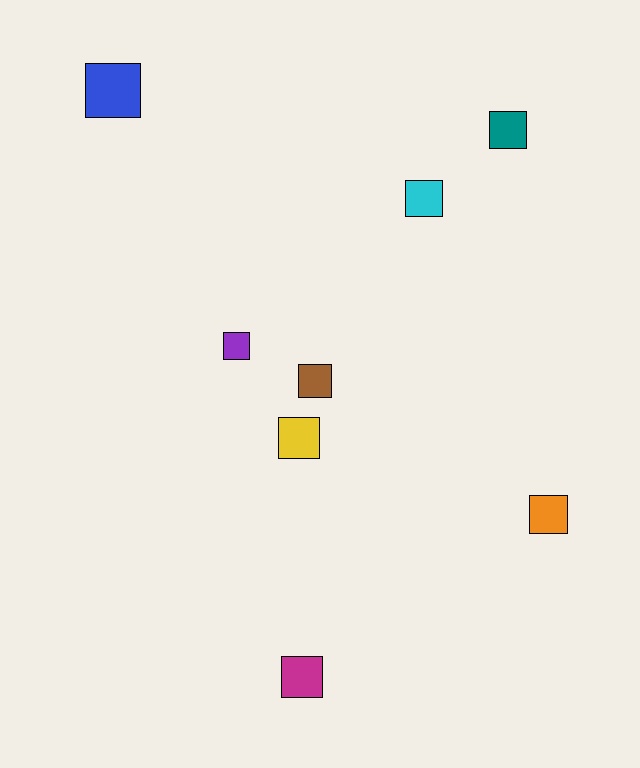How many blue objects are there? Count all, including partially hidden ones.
There is 1 blue object.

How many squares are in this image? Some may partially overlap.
There are 8 squares.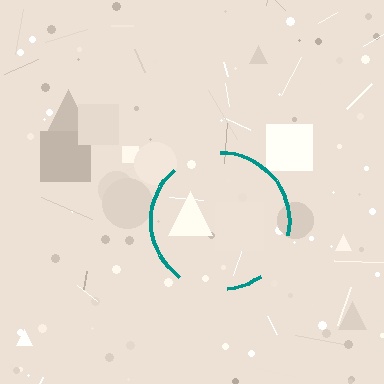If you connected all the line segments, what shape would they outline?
They would outline a circle.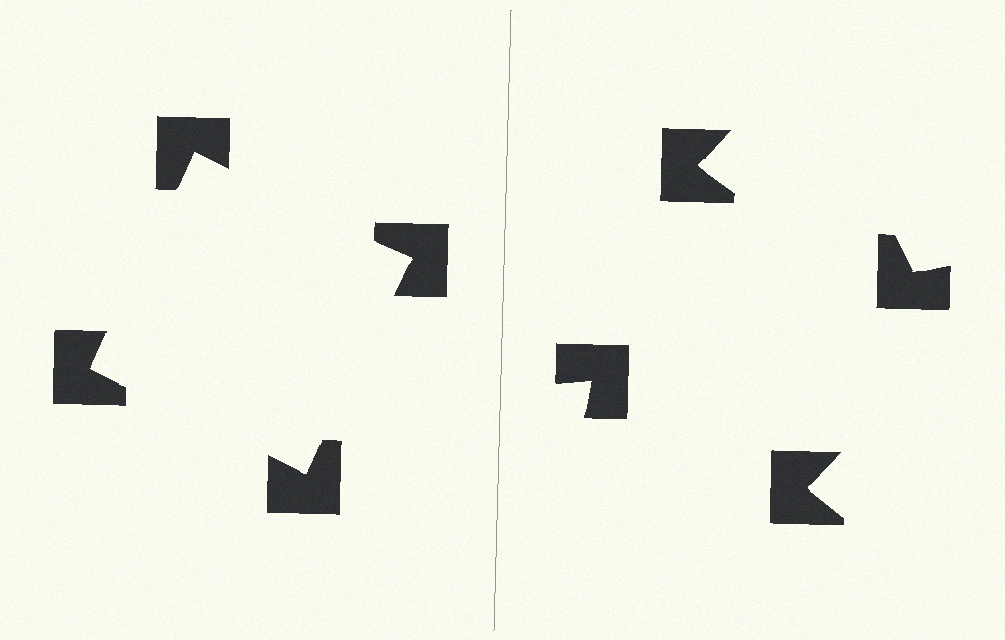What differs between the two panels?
The notched squares are positioned identically on both sides; only the wedge orientations differ. On the left they align to a square; on the right they are misaligned.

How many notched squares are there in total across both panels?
8 — 4 on each side.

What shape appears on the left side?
An illusory square.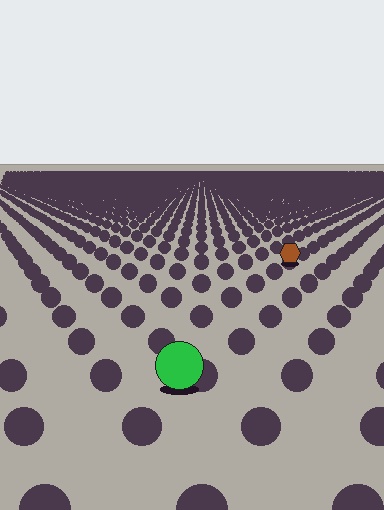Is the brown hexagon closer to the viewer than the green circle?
No. The green circle is closer — you can tell from the texture gradient: the ground texture is coarser near it.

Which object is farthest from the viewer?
The brown hexagon is farthest from the viewer. It appears smaller and the ground texture around it is denser.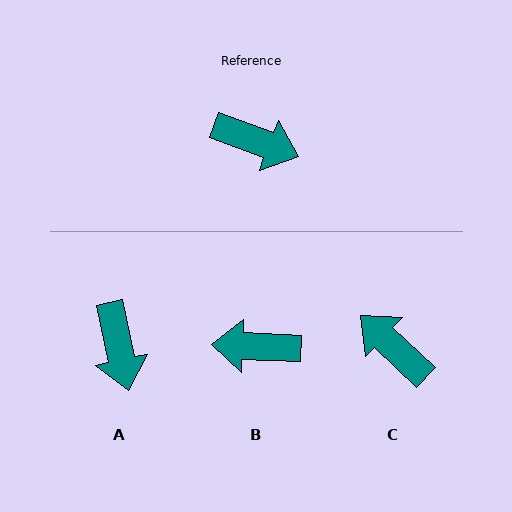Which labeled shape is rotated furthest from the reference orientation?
B, about 162 degrees away.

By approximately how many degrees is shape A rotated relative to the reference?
Approximately 57 degrees clockwise.